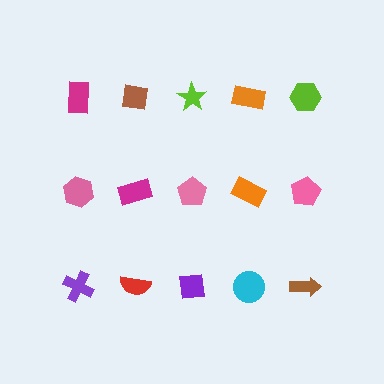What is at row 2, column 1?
A pink hexagon.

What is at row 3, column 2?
A red semicircle.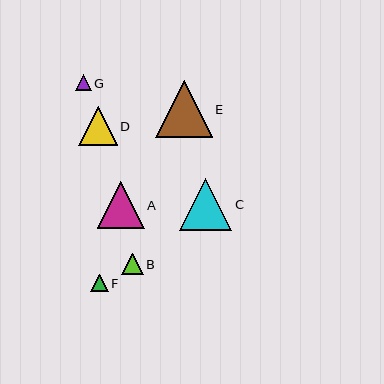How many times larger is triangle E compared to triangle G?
Triangle E is approximately 3.6 times the size of triangle G.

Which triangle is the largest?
Triangle E is the largest with a size of approximately 57 pixels.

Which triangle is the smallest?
Triangle G is the smallest with a size of approximately 16 pixels.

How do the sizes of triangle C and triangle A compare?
Triangle C and triangle A are approximately the same size.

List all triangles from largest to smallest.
From largest to smallest: E, C, A, D, B, F, G.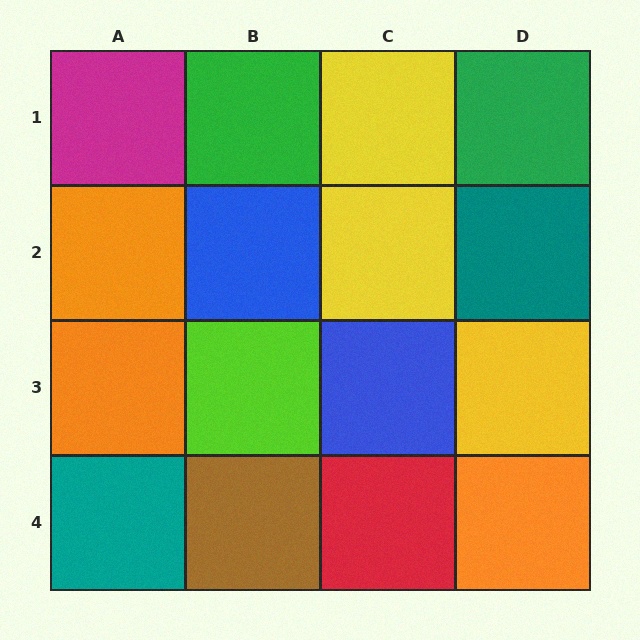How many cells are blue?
2 cells are blue.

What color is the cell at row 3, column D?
Yellow.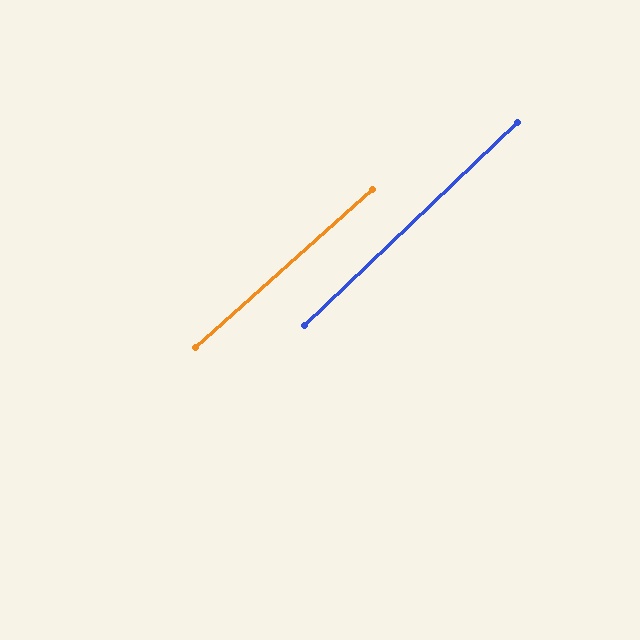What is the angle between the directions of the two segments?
Approximately 2 degrees.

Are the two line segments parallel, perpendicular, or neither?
Parallel — their directions differ by only 1.7°.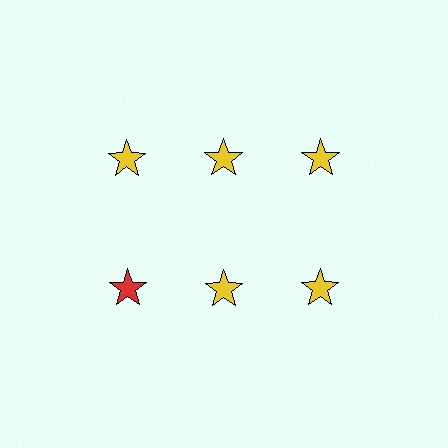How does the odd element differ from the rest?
It has a different color: red instead of yellow.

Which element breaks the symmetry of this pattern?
The red star in the second row, leftmost column breaks the symmetry. All other shapes are yellow stars.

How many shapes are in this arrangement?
There are 6 shapes arranged in a grid pattern.